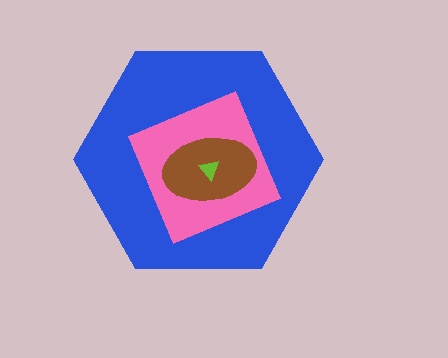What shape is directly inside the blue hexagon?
The pink square.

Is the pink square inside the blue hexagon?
Yes.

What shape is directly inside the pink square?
The brown ellipse.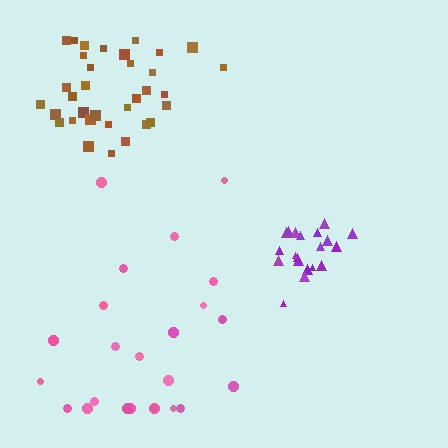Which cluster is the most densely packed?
Purple.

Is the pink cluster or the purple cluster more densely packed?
Purple.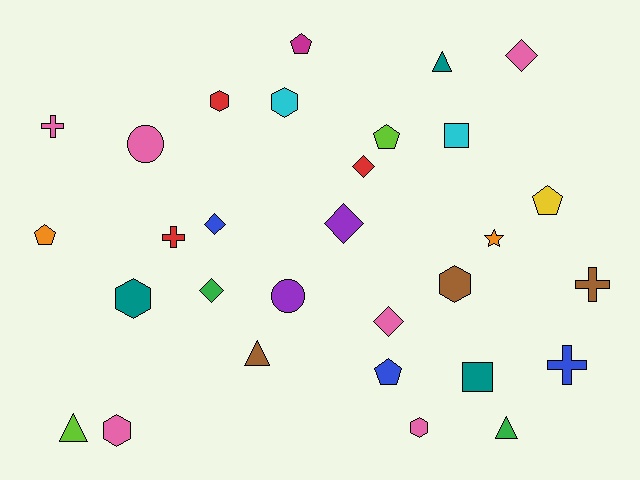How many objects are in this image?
There are 30 objects.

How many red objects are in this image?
There are 3 red objects.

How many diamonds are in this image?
There are 6 diamonds.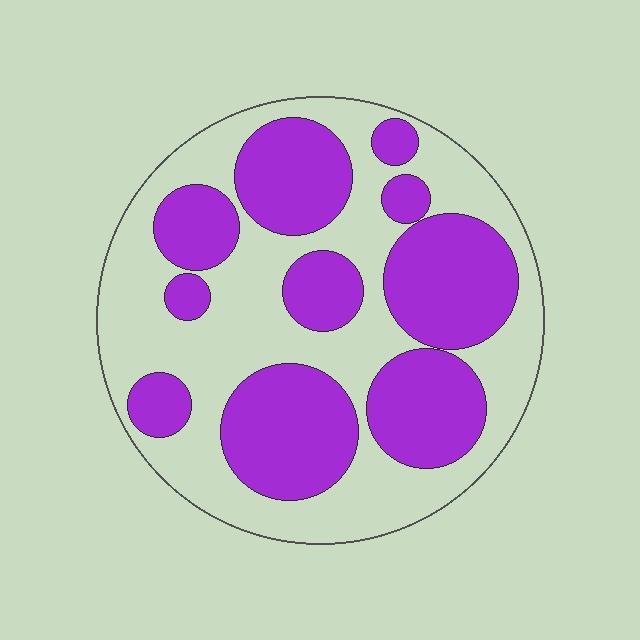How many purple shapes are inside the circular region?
10.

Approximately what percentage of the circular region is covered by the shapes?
Approximately 45%.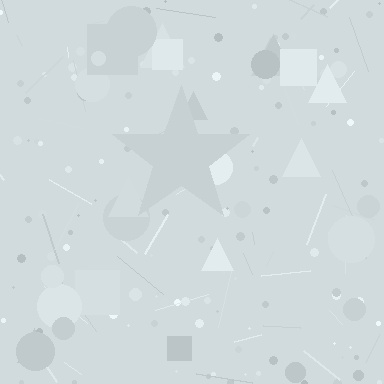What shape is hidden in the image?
A star is hidden in the image.